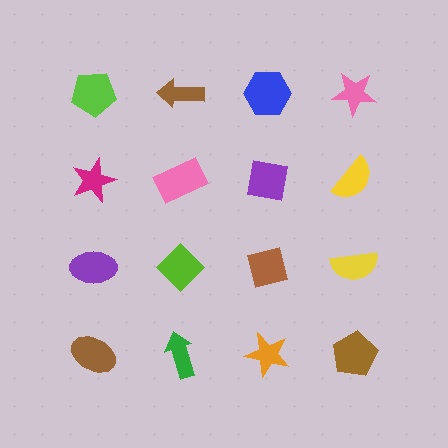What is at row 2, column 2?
A pink rectangle.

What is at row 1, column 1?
A lime pentagon.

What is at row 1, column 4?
A pink star.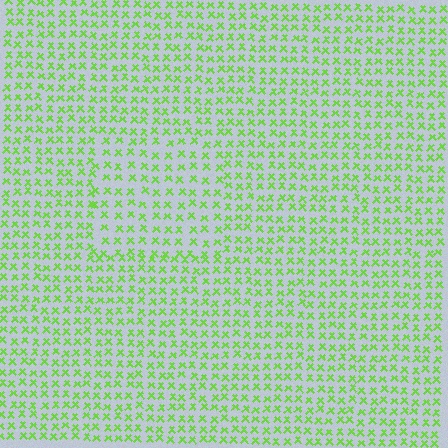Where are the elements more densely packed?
The elements are more densely packed outside the rectangle boundary.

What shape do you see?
I see a rectangle.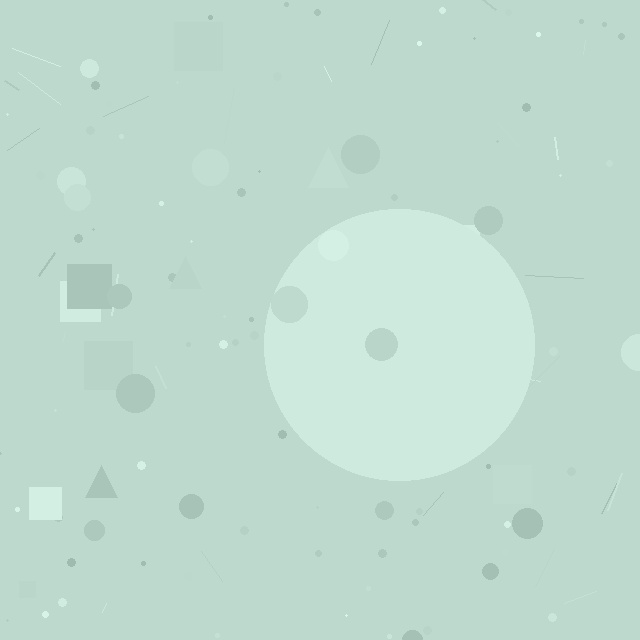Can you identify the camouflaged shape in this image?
The camouflaged shape is a circle.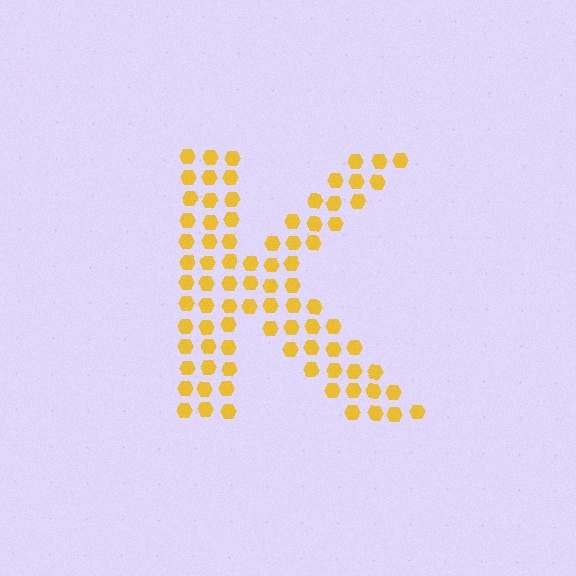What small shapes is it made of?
It is made of small hexagons.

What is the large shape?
The large shape is the letter K.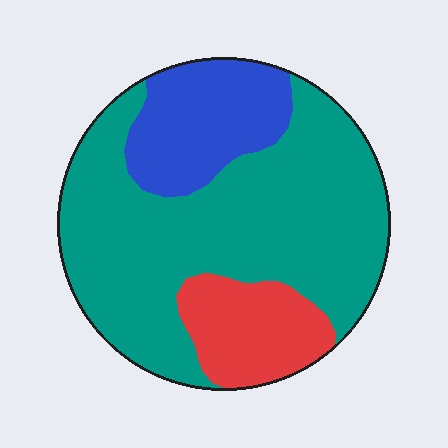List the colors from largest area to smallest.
From largest to smallest: teal, blue, red.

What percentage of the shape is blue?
Blue takes up about one fifth (1/5) of the shape.